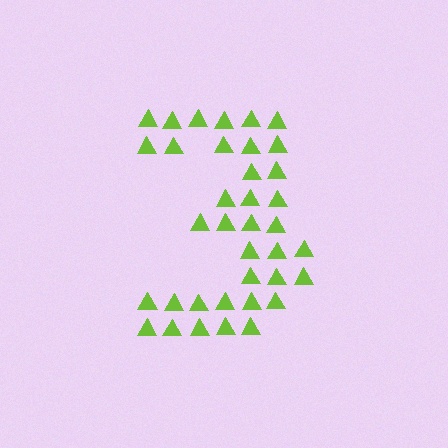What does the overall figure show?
The overall figure shows the digit 3.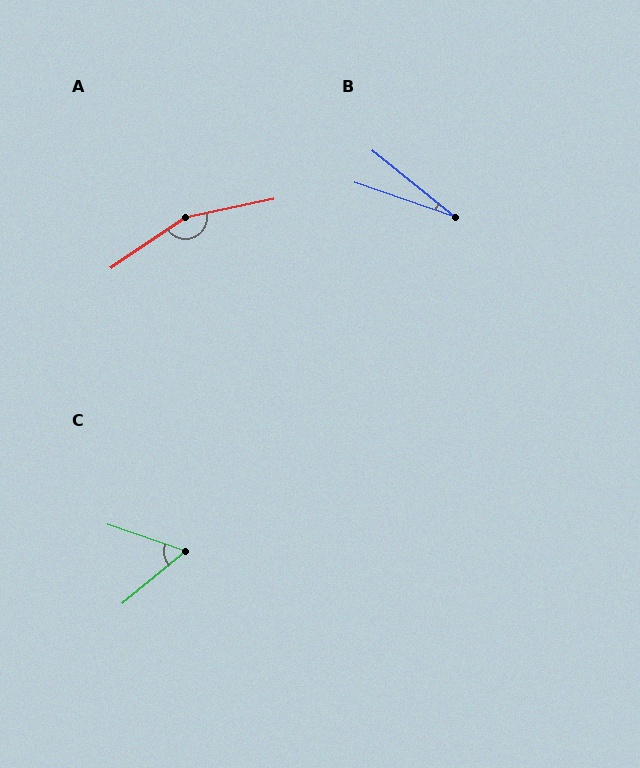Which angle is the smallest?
B, at approximately 20 degrees.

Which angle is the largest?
A, at approximately 158 degrees.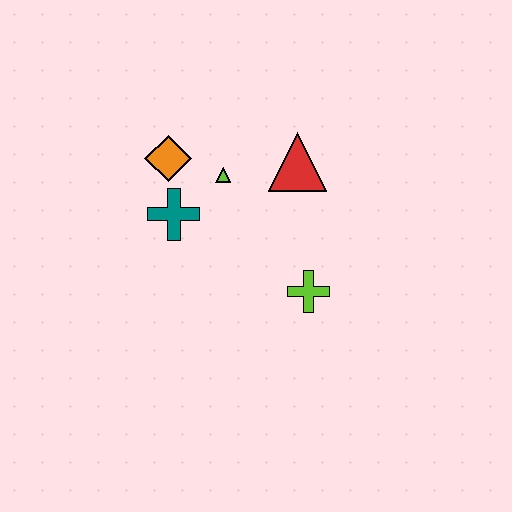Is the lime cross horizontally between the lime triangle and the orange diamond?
No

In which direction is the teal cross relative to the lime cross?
The teal cross is to the left of the lime cross.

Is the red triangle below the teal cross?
No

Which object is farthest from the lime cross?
The orange diamond is farthest from the lime cross.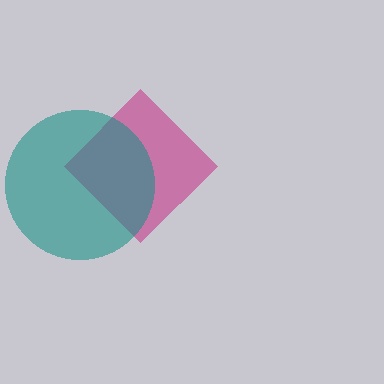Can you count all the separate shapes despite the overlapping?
Yes, there are 2 separate shapes.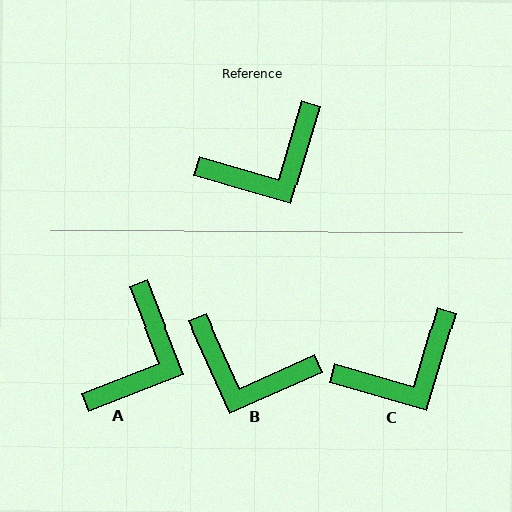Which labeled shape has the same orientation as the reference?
C.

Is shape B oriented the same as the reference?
No, it is off by about 50 degrees.